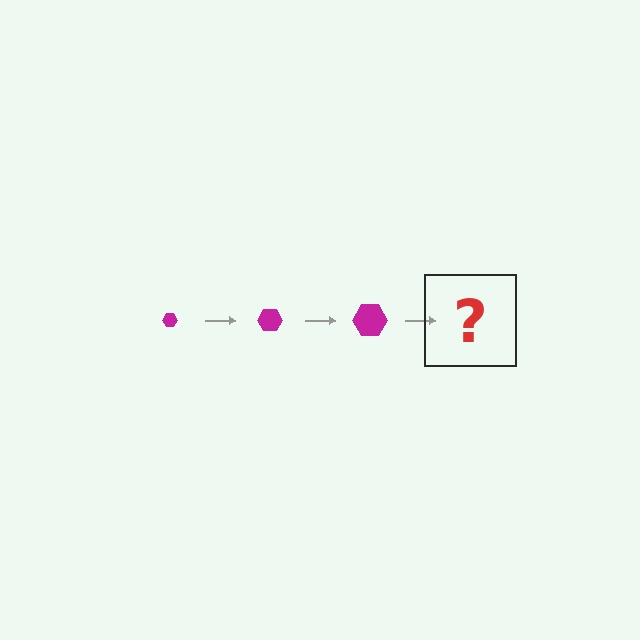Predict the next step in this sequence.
The next step is a magenta hexagon, larger than the previous one.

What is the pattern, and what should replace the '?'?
The pattern is that the hexagon gets progressively larger each step. The '?' should be a magenta hexagon, larger than the previous one.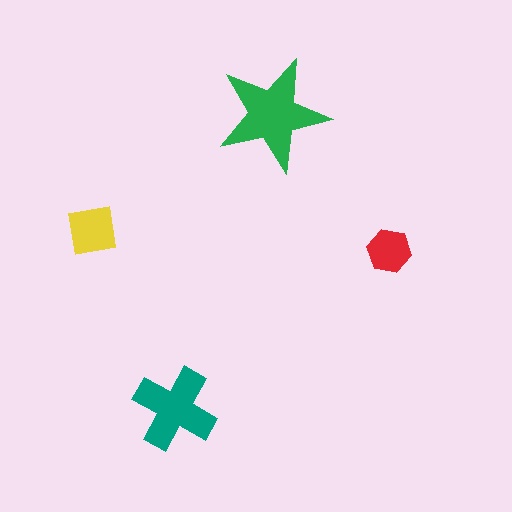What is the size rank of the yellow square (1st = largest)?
3rd.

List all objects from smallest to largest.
The red hexagon, the yellow square, the teal cross, the green star.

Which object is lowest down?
The teal cross is bottommost.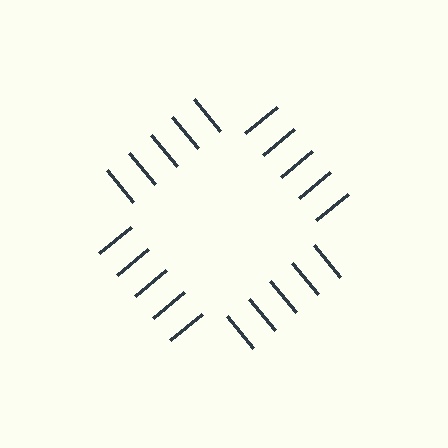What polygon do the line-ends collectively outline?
An illusory square — the line segments terminate on its edges but no continuous stroke is drawn.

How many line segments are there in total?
20 — 5 along each of the 4 edges.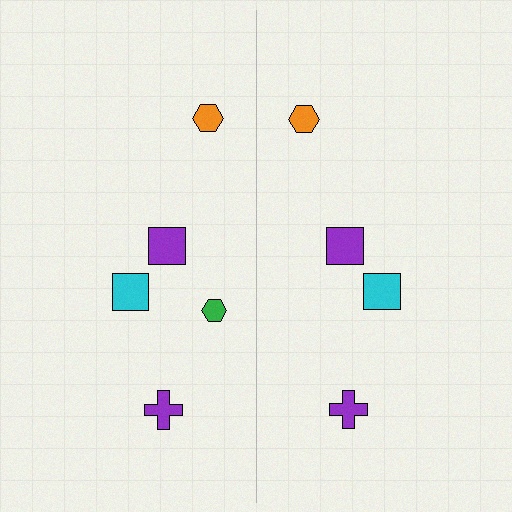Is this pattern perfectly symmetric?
No, the pattern is not perfectly symmetric. A green hexagon is missing from the right side.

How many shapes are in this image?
There are 9 shapes in this image.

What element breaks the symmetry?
A green hexagon is missing from the right side.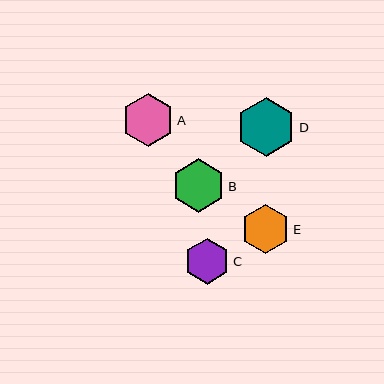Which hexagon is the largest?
Hexagon D is the largest with a size of approximately 59 pixels.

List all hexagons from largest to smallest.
From largest to smallest: D, B, A, E, C.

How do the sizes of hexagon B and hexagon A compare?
Hexagon B and hexagon A are approximately the same size.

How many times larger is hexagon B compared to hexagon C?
Hexagon B is approximately 1.2 times the size of hexagon C.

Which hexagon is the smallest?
Hexagon C is the smallest with a size of approximately 46 pixels.